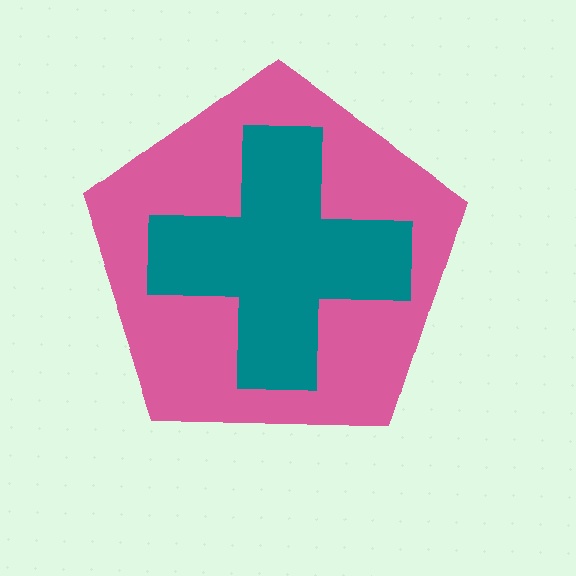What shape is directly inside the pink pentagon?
The teal cross.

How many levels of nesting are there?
2.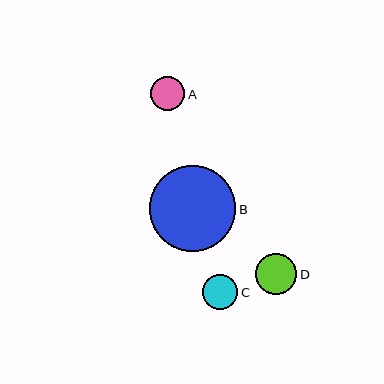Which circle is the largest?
Circle B is the largest with a size of approximately 86 pixels.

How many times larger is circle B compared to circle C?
Circle B is approximately 2.5 times the size of circle C.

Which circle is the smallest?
Circle A is the smallest with a size of approximately 34 pixels.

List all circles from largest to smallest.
From largest to smallest: B, D, C, A.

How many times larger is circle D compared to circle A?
Circle D is approximately 1.2 times the size of circle A.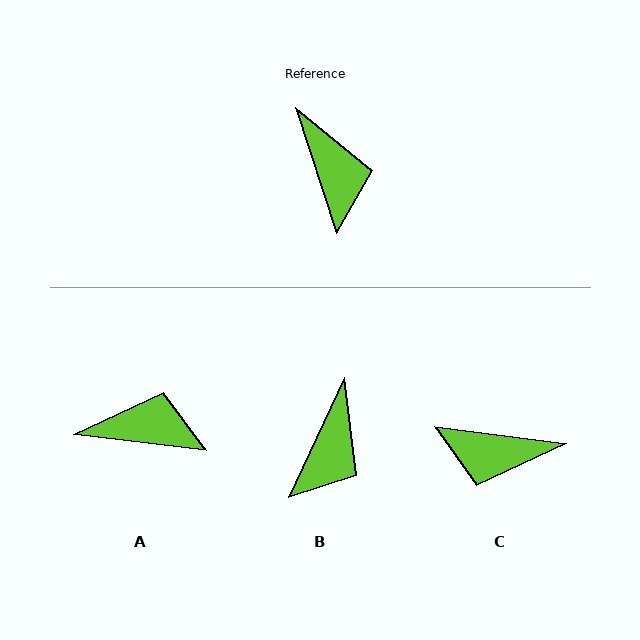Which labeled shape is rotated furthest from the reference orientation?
C, about 115 degrees away.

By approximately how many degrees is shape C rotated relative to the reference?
Approximately 115 degrees clockwise.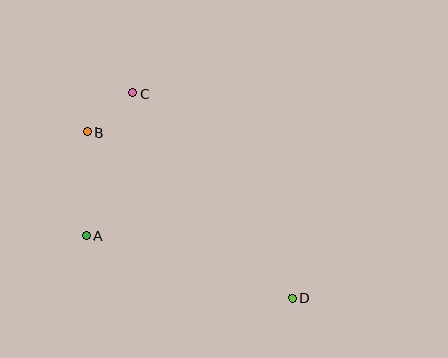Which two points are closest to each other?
Points B and C are closest to each other.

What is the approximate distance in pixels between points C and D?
The distance between C and D is approximately 260 pixels.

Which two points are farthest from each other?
Points B and D are farthest from each other.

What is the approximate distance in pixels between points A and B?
The distance between A and B is approximately 103 pixels.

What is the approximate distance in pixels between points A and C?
The distance between A and C is approximately 150 pixels.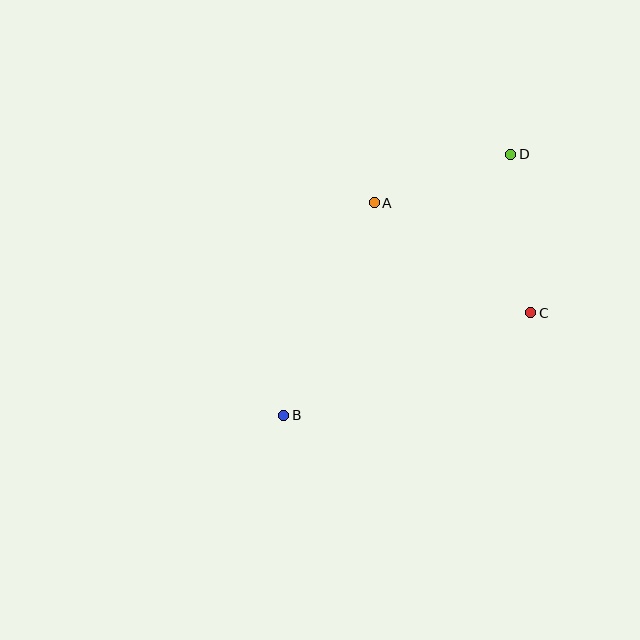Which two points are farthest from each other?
Points B and D are farthest from each other.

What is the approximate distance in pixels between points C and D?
The distance between C and D is approximately 160 pixels.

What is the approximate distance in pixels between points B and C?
The distance between B and C is approximately 267 pixels.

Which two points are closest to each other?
Points A and D are closest to each other.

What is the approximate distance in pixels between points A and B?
The distance between A and B is approximately 231 pixels.